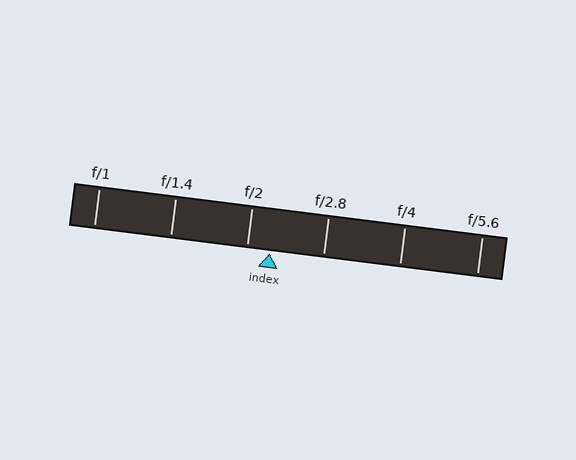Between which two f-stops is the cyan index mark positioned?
The index mark is between f/2 and f/2.8.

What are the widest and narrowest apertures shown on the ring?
The widest aperture shown is f/1 and the narrowest is f/5.6.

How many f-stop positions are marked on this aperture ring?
There are 6 f-stop positions marked.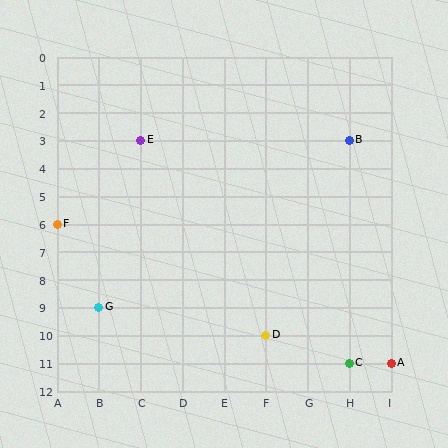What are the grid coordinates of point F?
Point F is at grid coordinates (A, 6).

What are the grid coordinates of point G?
Point G is at grid coordinates (B, 9).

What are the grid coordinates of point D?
Point D is at grid coordinates (F, 10).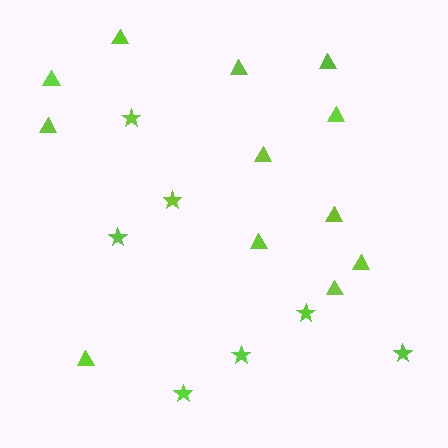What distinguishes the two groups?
There are 2 groups: one group of stars (7) and one group of triangles (12).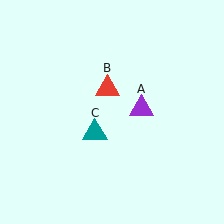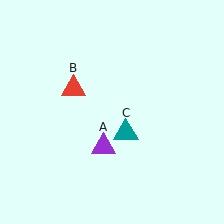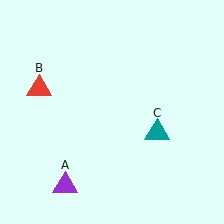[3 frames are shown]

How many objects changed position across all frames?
3 objects changed position: purple triangle (object A), red triangle (object B), teal triangle (object C).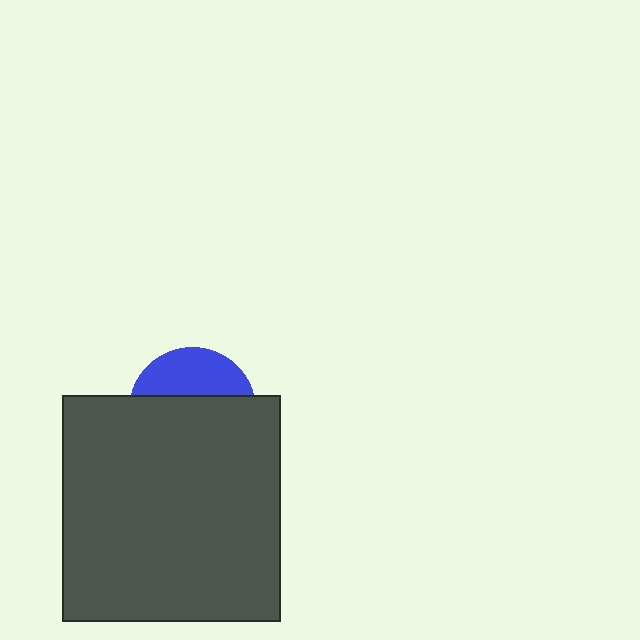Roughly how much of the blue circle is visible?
A small part of it is visible (roughly 35%).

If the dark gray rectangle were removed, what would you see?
You would see the complete blue circle.